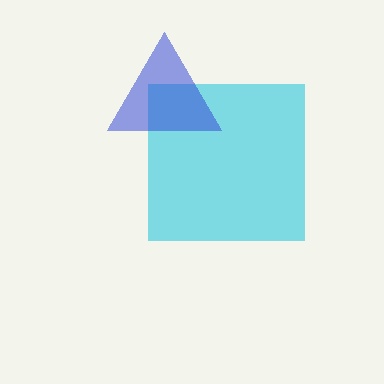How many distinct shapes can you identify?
There are 2 distinct shapes: a cyan square, a blue triangle.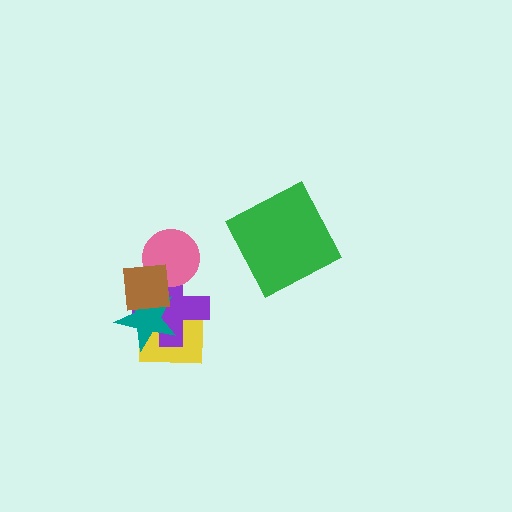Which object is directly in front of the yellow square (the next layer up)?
The purple cross is directly in front of the yellow square.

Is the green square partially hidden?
No, no other shape covers it.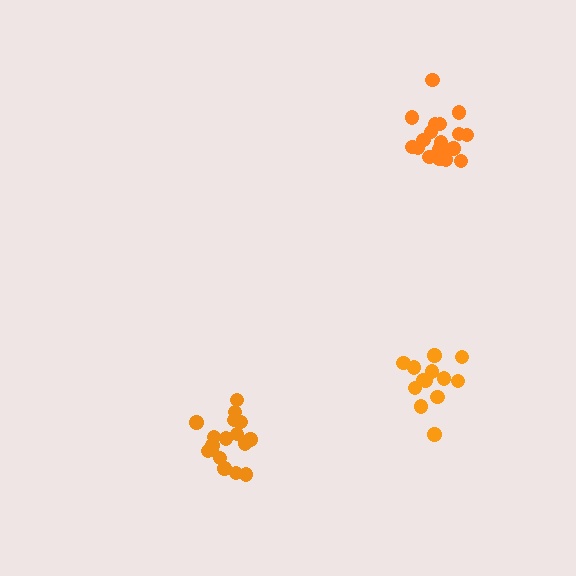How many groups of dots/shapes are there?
There are 3 groups.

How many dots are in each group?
Group 1: 19 dots, Group 2: 17 dots, Group 3: 13 dots (49 total).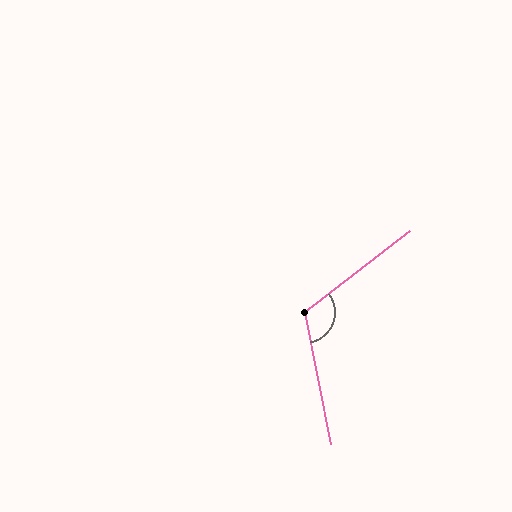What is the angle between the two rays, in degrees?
Approximately 117 degrees.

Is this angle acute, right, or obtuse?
It is obtuse.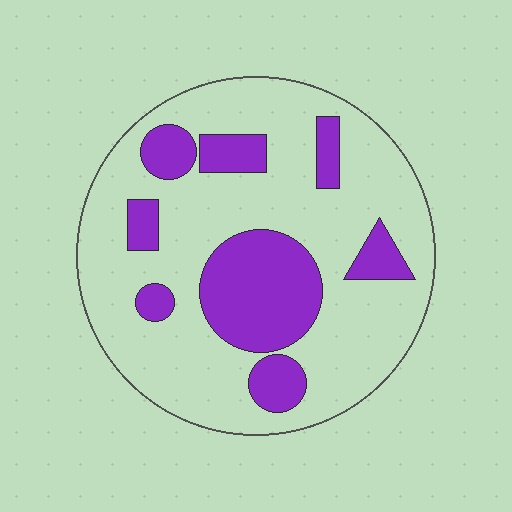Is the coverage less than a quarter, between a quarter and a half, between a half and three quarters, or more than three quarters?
Between a quarter and a half.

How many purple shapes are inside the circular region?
8.